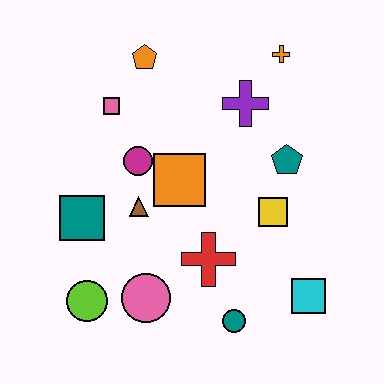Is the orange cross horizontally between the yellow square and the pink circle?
No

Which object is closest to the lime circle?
The pink circle is closest to the lime circle.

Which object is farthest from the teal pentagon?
The lime circle is farthest from the teal pentagon.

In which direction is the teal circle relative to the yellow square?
The teal circle is below the yellow square.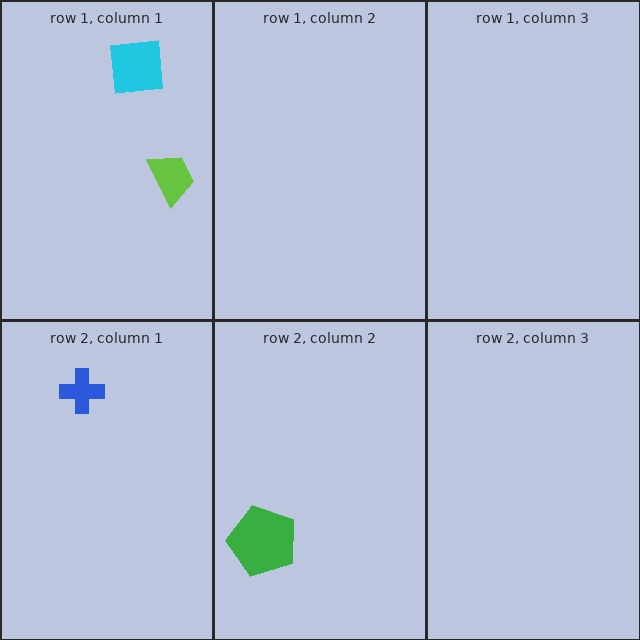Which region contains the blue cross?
The row 2, column 1 region.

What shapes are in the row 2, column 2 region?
The green pentagon.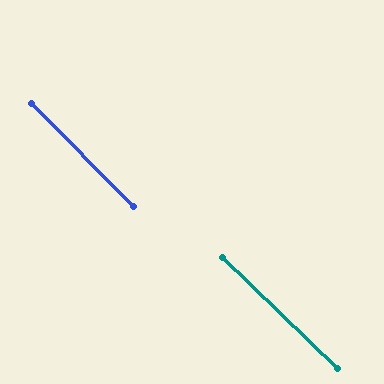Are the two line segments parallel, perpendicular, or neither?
Parallel — their directions differ by only 1.2°.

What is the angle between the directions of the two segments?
Approximately 1 degree.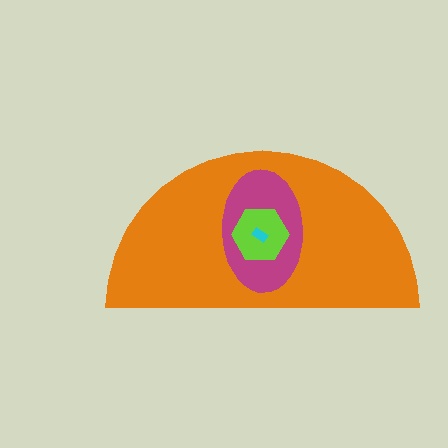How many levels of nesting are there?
4.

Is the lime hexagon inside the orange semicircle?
Yes.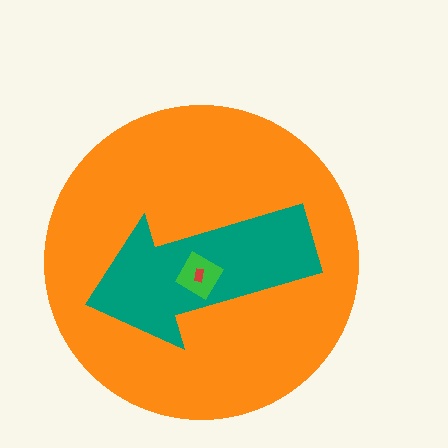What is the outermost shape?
The orange circle.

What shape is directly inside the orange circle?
The teal arrow.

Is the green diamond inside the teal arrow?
Yes.